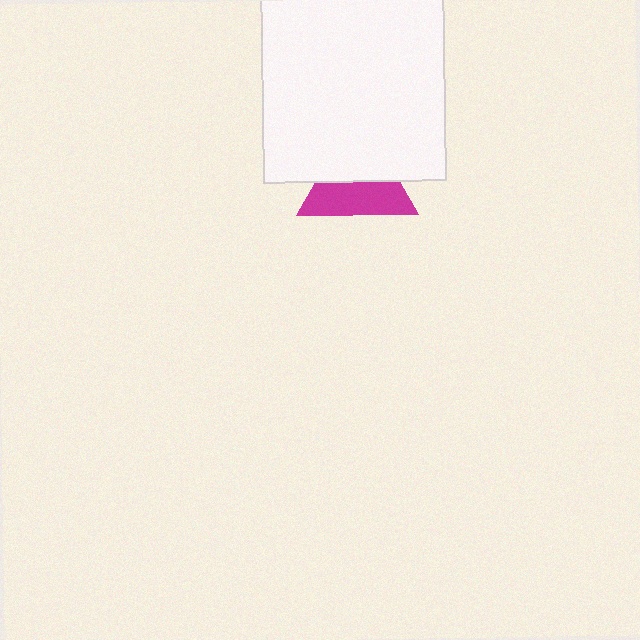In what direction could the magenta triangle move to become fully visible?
The magenta triangle could move down. That would shift it out from behind the white rectangle entirely.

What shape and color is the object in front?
The object in front is a white rectangle.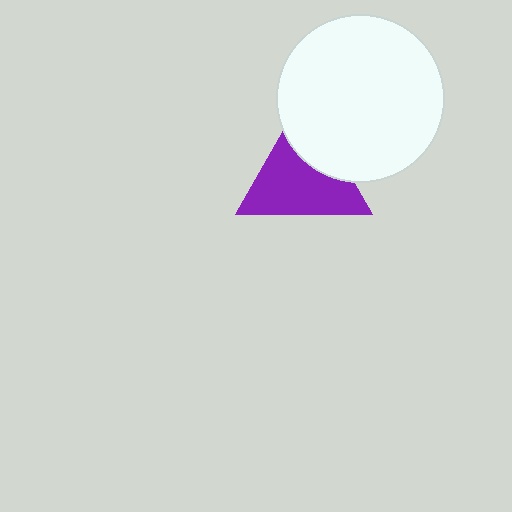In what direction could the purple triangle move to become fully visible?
The purple triangle could move toward the lower-left. That would shift it out from behind the white circle entirely.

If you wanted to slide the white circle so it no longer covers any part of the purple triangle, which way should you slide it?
Slide it toward the upper-right — that is the most direct way to separate the two shapes.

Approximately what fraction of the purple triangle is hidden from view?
Roughly 31% of the purple triangle is hidden behind the white circle.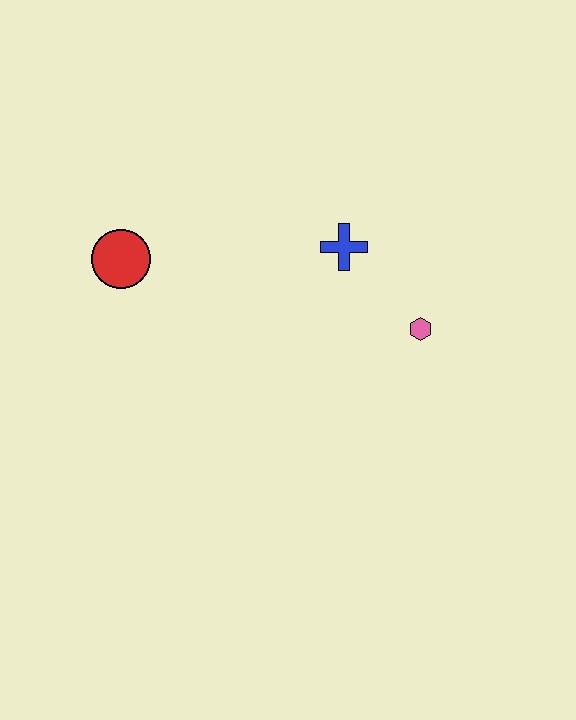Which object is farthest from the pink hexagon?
The red circle is farthest from the pink hexagon.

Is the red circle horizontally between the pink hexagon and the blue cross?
No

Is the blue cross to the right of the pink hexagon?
No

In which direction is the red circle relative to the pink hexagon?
The red circle is to the left of the pink hexagon.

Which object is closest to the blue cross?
The pink hexagon is closest to the blue cross.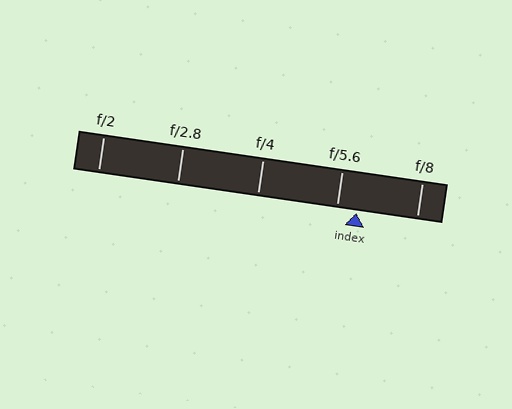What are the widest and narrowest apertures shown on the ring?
The widest aperture shown is f/2 and the narrowest is f/8.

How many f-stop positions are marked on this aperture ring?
There are 5 f-stop positions marked.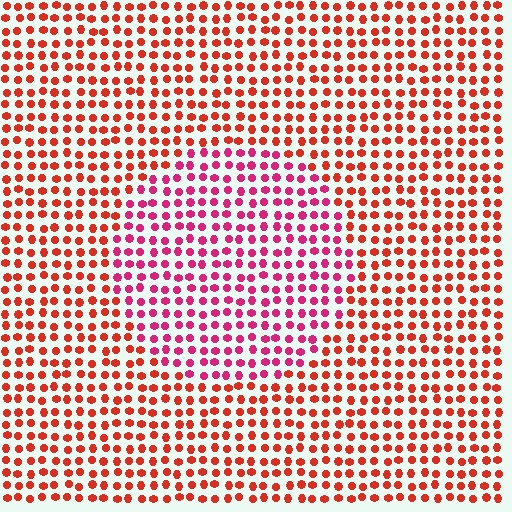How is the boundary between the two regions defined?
The boundary is defined purely by a slight shift in hue (about 33 degrees). Spacing, size, and orientation are identical on both sides.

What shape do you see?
I see a circle.